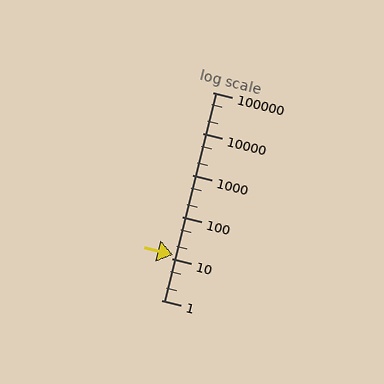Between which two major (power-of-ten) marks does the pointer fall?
The pointer is between 10 and 100.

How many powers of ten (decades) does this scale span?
The scale spans 5 decades, from 1 to 100000.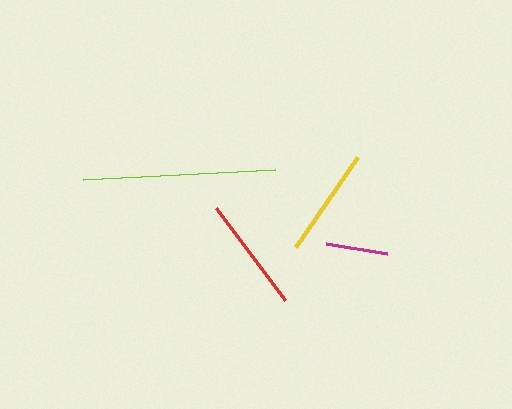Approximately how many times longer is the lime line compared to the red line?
The lime line is approximately 1.7 times the length of the red line.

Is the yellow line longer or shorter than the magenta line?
The yellow line is longer than the magenta line.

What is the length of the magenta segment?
The magenta segment is approximately 61 pixels long.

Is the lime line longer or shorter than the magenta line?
The lime line is longer than the magenta line.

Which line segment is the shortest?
The magenta line is the shortest at approximately 61 pixels.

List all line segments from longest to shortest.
From longest to shortest: lime, red, yellow, magenta.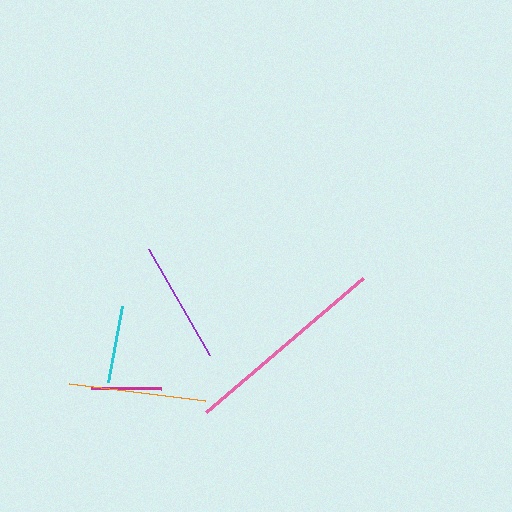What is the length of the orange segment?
The orange segment is approximately 137 pixels long.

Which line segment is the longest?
The pink line is the longest at approximately 206 pixels.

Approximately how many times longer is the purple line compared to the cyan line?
The purple line is approximately 1.6 times the length of the cyan line.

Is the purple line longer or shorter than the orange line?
The orange line is longer than the purple line.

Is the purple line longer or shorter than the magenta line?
The purple line is longer than the magenta line.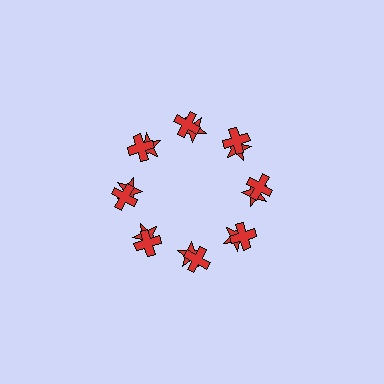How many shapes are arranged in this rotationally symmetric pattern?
There are 16 shapes, arranged in 8 groups of 2.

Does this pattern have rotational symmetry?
Yes, this pattern has 8-fold rotational symmetry. It looks the same after rotating 45 degrees around the center.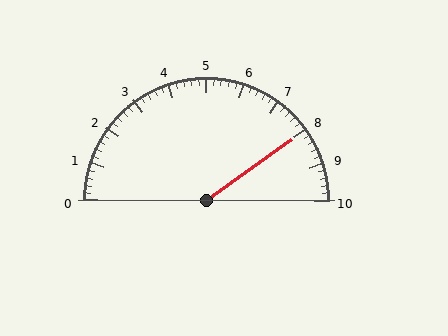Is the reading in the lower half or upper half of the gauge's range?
The reading is in the upper half of the range (0 to 10).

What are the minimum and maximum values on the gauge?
The gauge ranges from 0 to 10.